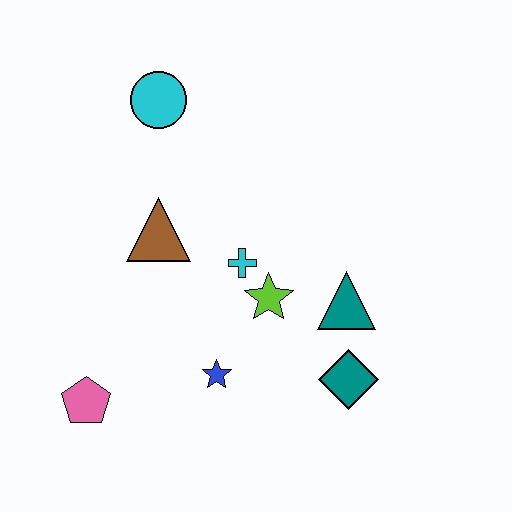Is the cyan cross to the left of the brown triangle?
No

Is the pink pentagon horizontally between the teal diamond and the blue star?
No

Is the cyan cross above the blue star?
Yes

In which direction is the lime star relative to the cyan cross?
The lime star is below the cyan cross.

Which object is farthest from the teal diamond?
The cyan circle is farthest from the teal diamond.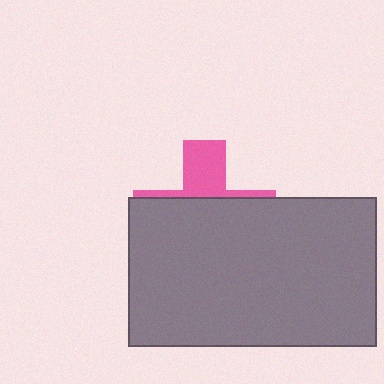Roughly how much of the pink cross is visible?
A small part of it is visible (roughly 31%).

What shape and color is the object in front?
The object in front is a gray rectangle.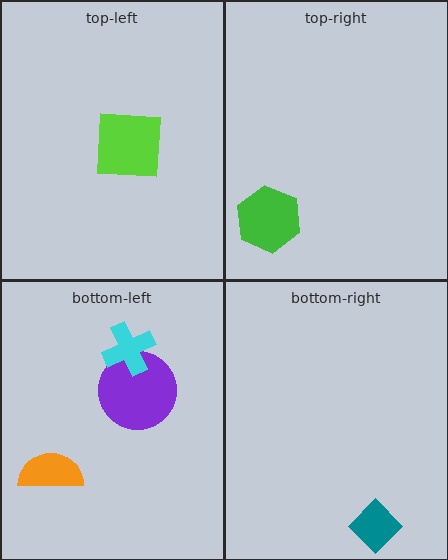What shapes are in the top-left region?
The lime square.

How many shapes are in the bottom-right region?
1.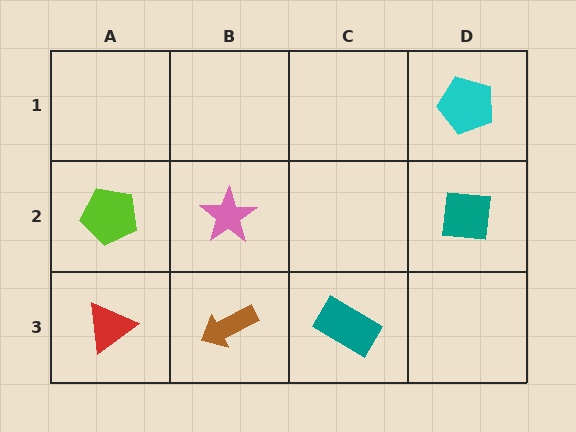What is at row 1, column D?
A cyan pentagon.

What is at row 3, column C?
A teal rectangle.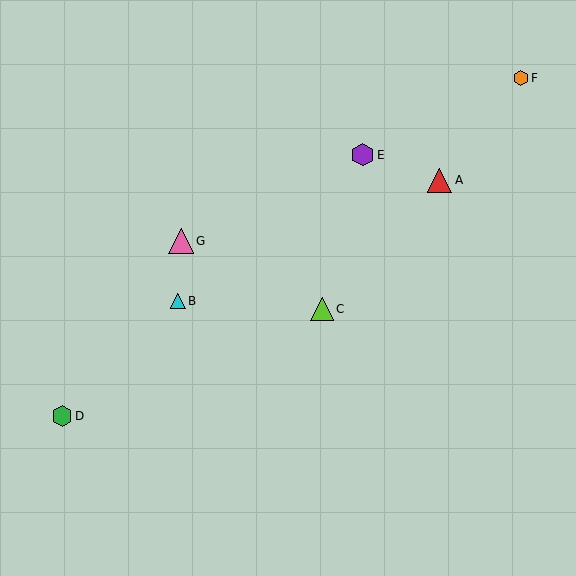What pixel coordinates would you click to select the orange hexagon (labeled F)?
Click at (521, 78) to select the orange hexagon F.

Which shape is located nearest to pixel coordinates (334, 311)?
The lime triangle (labeled C) at (322, 309) is nearest to that location.